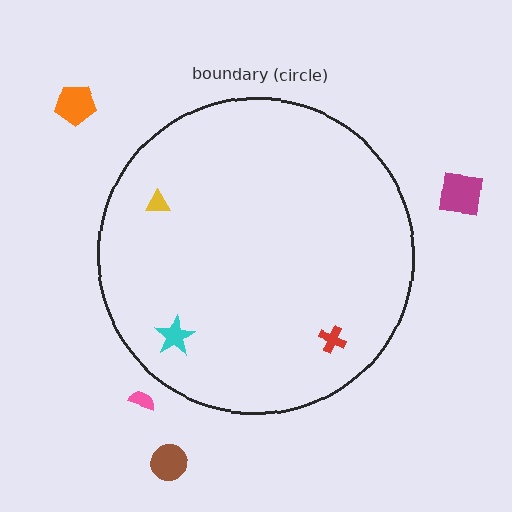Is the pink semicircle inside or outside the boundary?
Outside.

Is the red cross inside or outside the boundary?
Inside.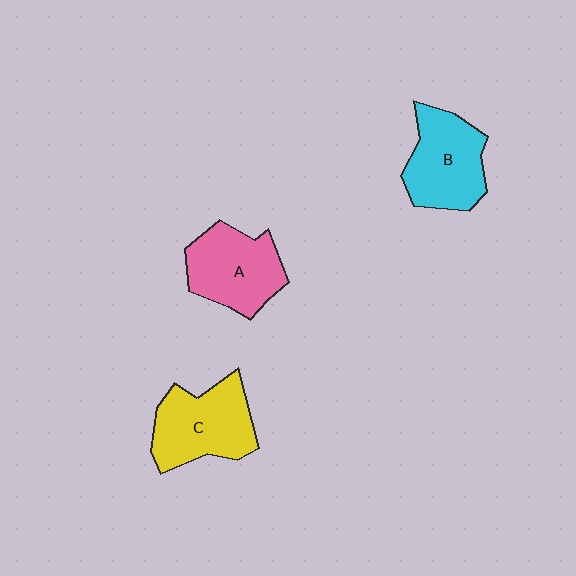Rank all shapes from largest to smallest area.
From largest to smallest: C (yellow), B (cyan), A (pink).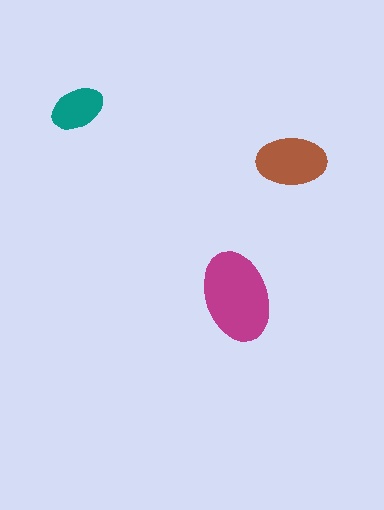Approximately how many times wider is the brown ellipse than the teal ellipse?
About 1.5 times wider.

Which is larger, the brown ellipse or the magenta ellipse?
The magenta one.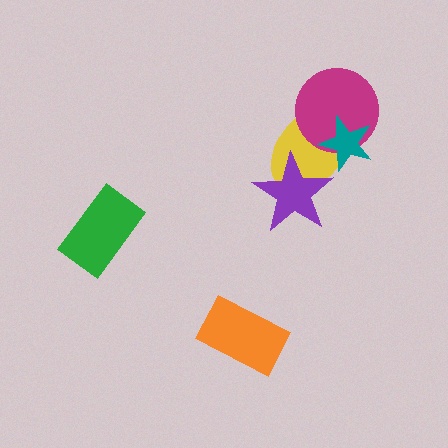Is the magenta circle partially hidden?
Yes, it is partially covered by another shape.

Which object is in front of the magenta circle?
The teal star is in front of the magenta circle.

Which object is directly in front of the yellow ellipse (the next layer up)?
The purple star is directly in front of the yellow ellipse.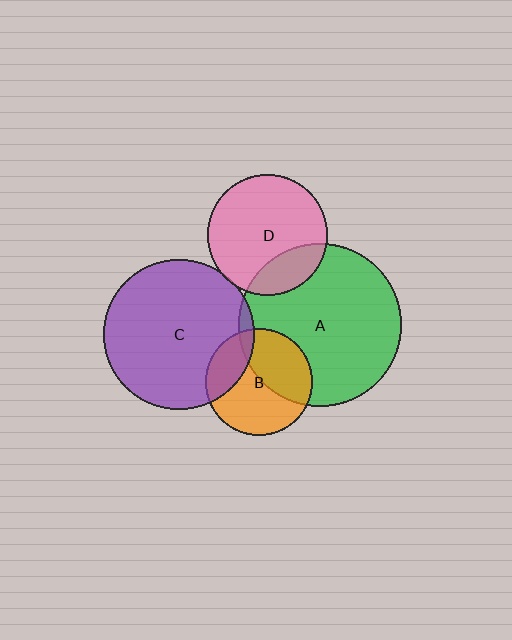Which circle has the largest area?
Circle A (green).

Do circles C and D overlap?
Yes.